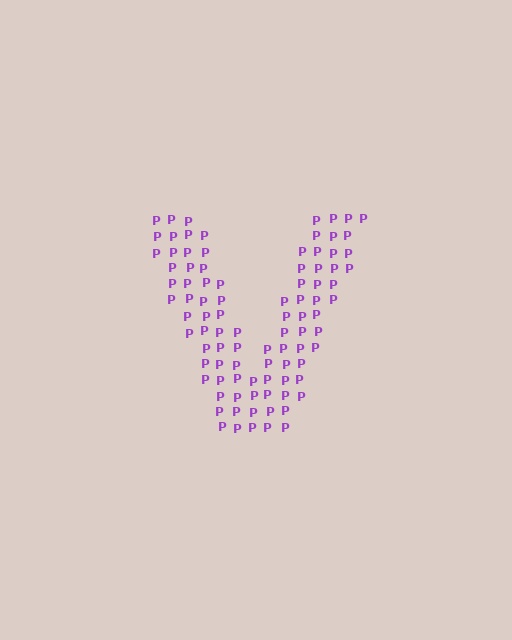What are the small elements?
The small elements are letter P's.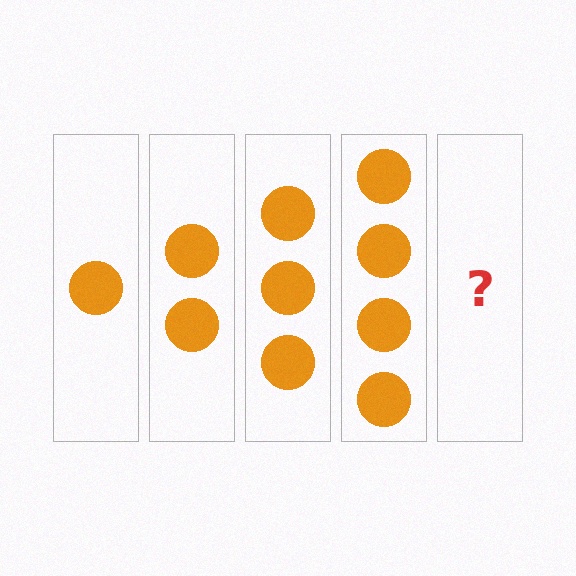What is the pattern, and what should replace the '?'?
The pattern is that each step adds one more circle. The '?' should be 5 circles.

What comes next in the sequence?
The next element should be 5 circles.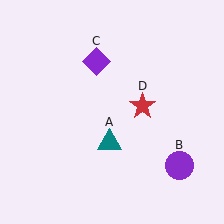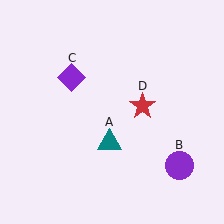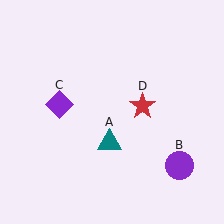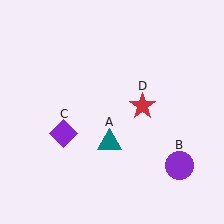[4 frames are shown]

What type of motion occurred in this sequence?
The purple diamond (object C) rotated counterclockwise around the center of the scene.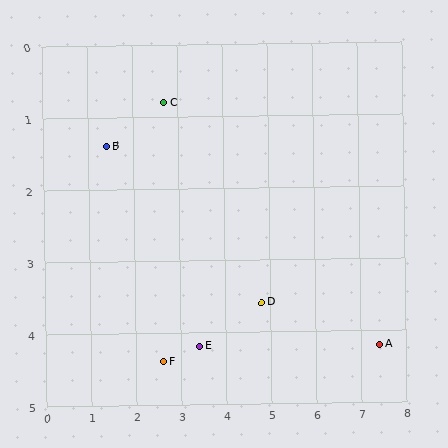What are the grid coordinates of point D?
Point D is at approximately (4.8, 3.6).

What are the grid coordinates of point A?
Point A is at approximately (7.4, 4.2).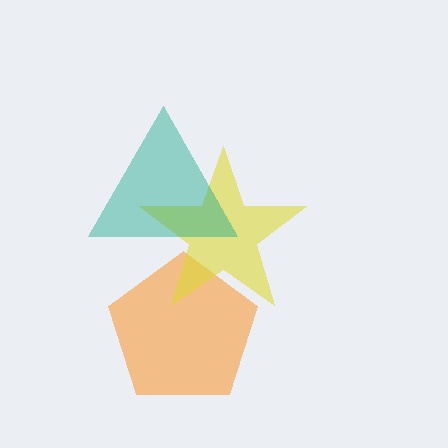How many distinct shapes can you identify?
There are 3 distinct shapes: an orange pentagon, a yellow star, a teal triangle.